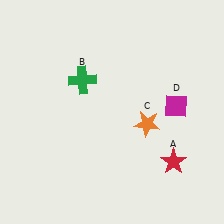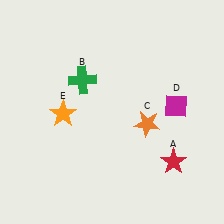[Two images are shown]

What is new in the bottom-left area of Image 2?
An orange star (E) was added in the bottom-left area of Image 2.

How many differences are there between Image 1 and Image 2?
There is 1 difference between the two images.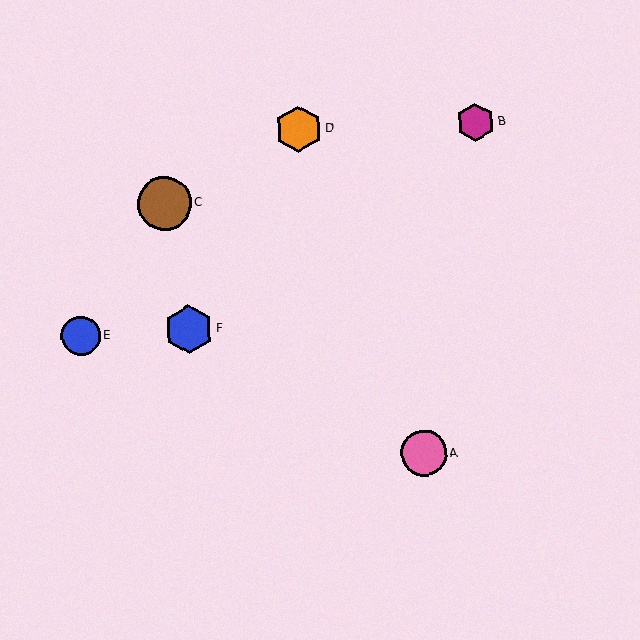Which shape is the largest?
The brown circle (labeled C) is the largest.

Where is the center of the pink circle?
The center of the pink circle is at (424, 454).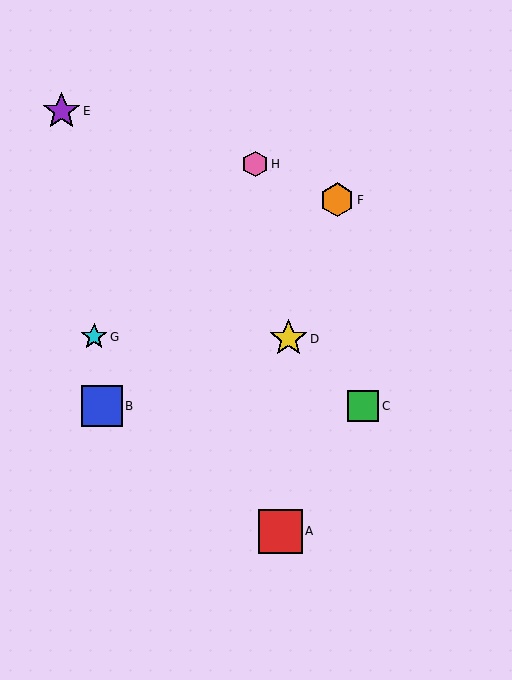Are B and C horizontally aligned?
Yes, both are at y≈406.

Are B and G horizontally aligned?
No, B is at y≈406 and G is at y≈337.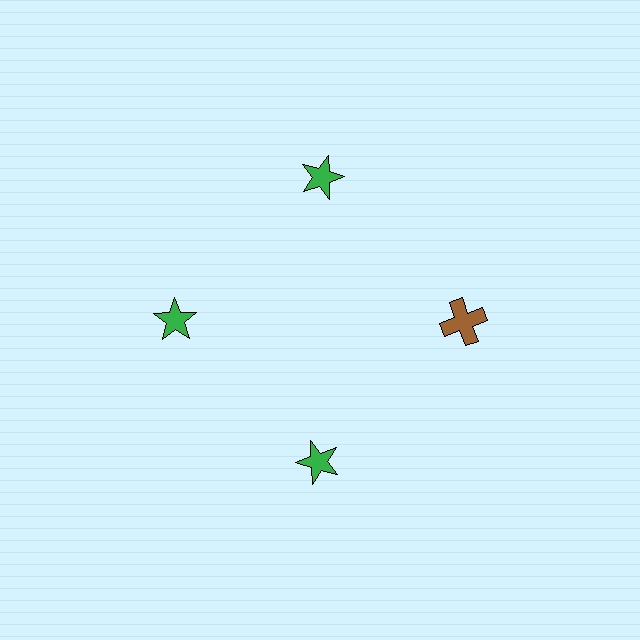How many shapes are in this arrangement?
There are 4 shapes arranged in a ring pattern.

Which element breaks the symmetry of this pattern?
The brown cross at roughly the 3 o'clock position breaks the symmetry. All other shapes are green stars.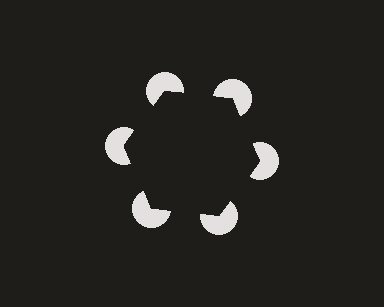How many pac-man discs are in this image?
There are 6 — one at each vertex of the illusory hexagon.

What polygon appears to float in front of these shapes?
An illusory hexagon — its edges are inferred from the aligned wedge cuts in the pac-man discs, not physically drawn.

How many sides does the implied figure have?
6 sides.